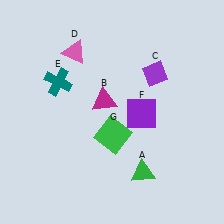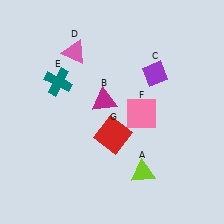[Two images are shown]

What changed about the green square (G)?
In Image 1, G is green. In Image 2, it changed to red.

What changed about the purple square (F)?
In Image 1, F is purple. In Image 2, it changed to pink.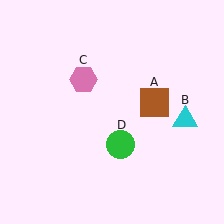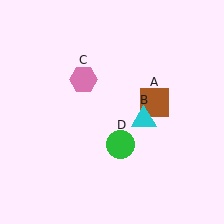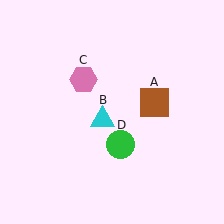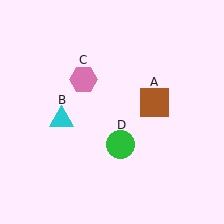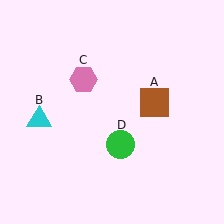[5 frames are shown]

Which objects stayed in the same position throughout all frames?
Brown square (object A) and pink hexagon (object C) and green circle (object D) remained stationary.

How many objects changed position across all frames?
1 object changed position: cyan triangle (object B).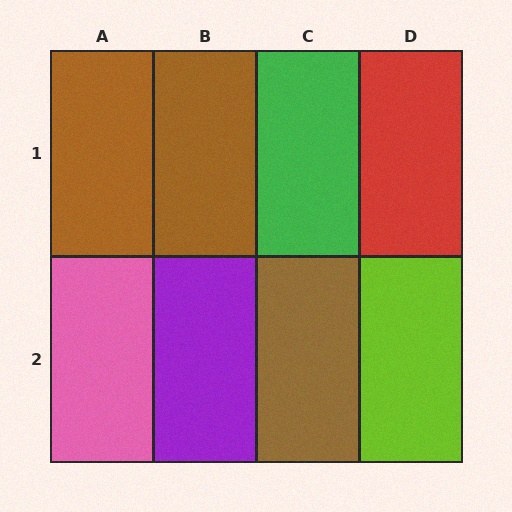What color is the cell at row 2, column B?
Purple.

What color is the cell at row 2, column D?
Lime.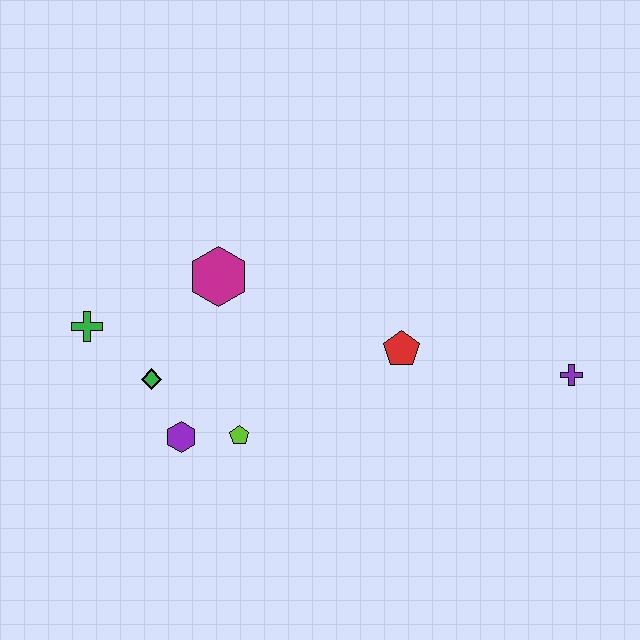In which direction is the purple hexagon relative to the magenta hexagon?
The purple hexagon is below the magenta hexagon.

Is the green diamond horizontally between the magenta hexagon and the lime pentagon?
No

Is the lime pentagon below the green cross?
Yes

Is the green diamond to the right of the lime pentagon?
No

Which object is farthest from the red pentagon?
The green cross is farthest from the red pentagon.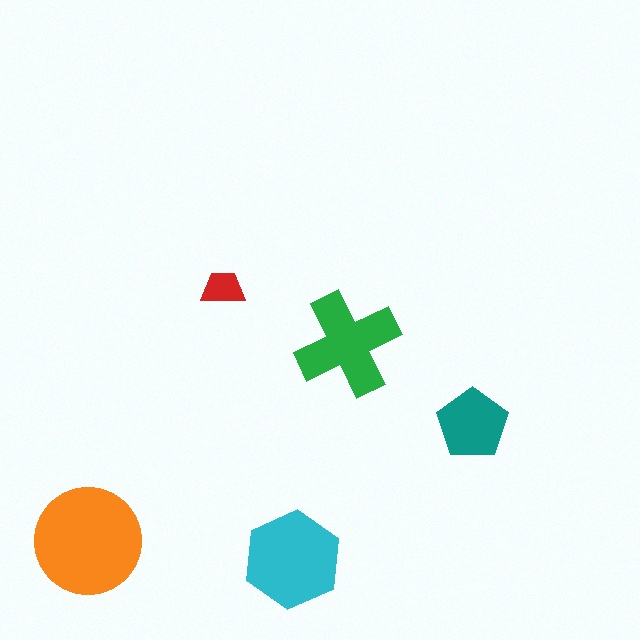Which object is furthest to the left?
The orange circle is leftmost.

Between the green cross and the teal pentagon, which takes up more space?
The green cross.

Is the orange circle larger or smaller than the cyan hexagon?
Larger.